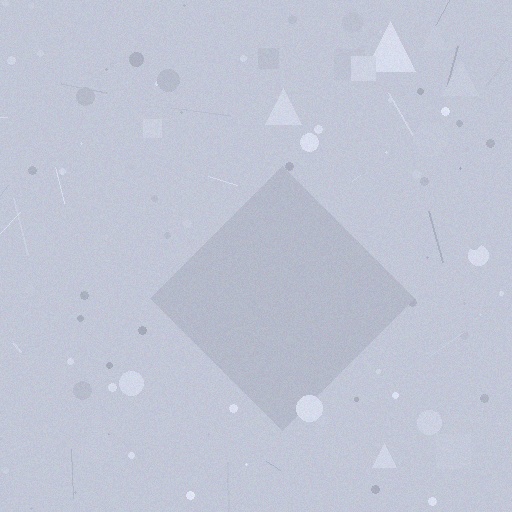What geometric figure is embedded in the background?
A diamond is embedded in the background.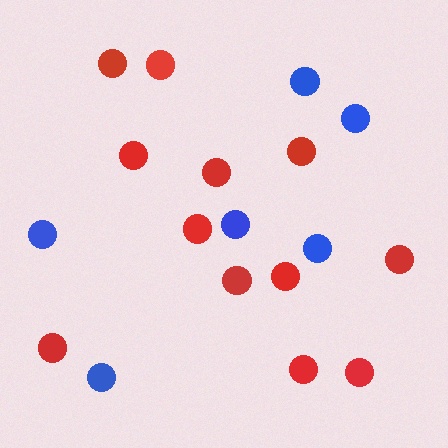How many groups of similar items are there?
There are 2 groups: one group of red circles (12) and one group of blue circles (6).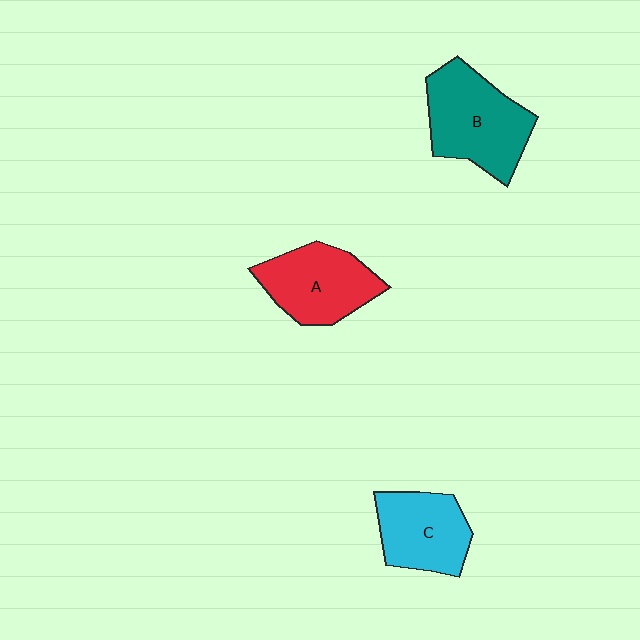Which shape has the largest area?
Shape B (teal).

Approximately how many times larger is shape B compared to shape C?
Approximately 1.3 times.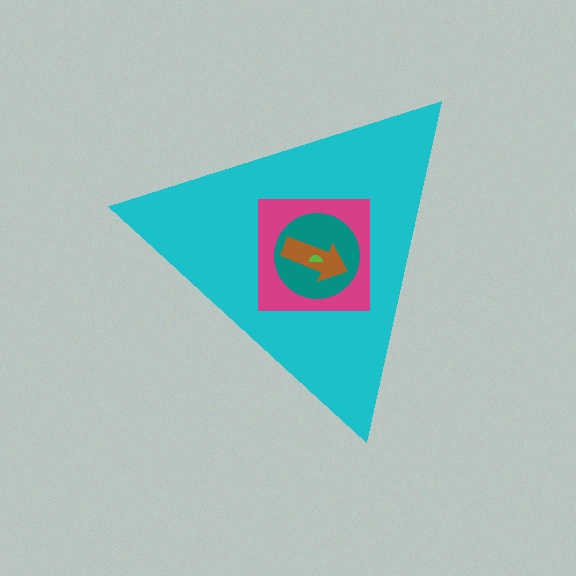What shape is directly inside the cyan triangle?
The magenta square.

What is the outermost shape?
The cyan triangle.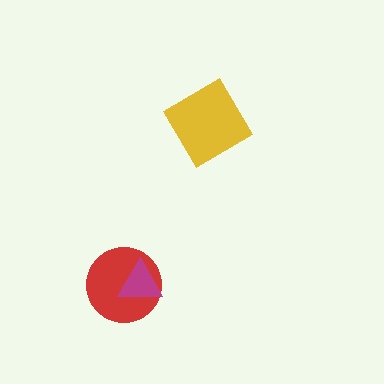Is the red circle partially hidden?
Yes, it is partially covered by another shape.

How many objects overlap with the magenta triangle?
1 object overlaps with the magenta triangle.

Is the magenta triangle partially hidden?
No, no other shape covers it.